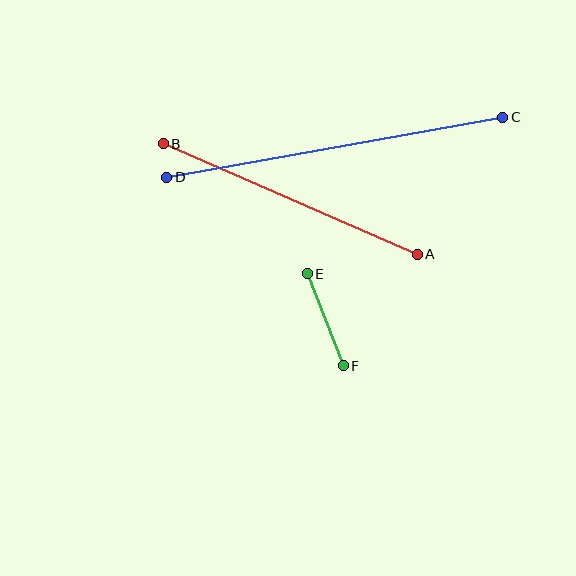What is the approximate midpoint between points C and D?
The midpoint is at approximately (335, 147) pixels.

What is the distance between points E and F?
The distance is approximately 99 pixels.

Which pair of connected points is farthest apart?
Points C and D are farthest apart.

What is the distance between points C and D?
The distance is approximately 342 pixels.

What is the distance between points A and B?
The distance is approximately 277 pixels.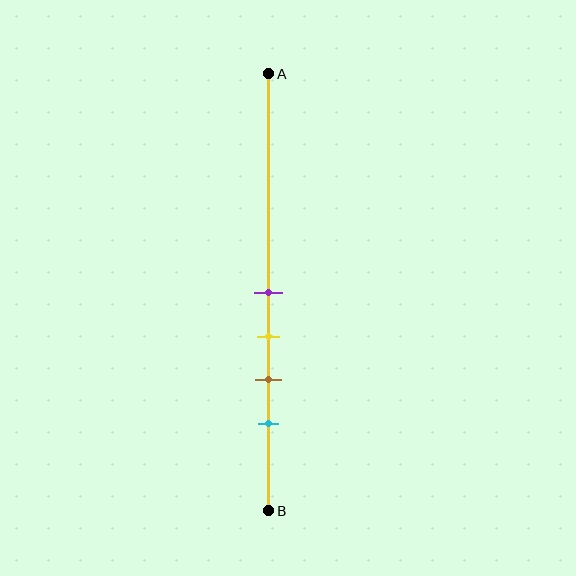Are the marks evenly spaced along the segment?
Yes, the marks are approximately evenly spaced.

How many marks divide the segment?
There are 4 marks dividing the segment.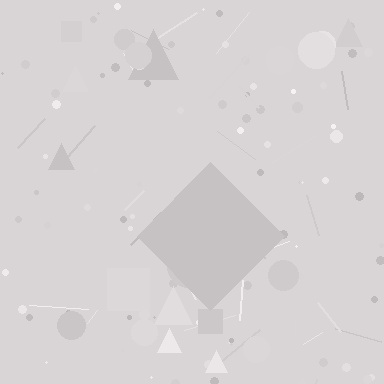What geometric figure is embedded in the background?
A diamond is embedded in the background.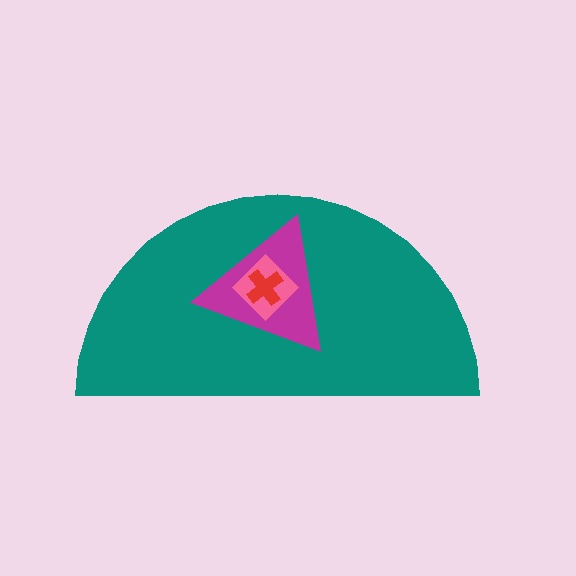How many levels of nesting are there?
4.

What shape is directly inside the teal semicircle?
The magenta triangle.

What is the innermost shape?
The red cross.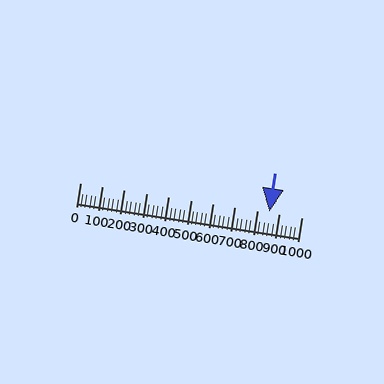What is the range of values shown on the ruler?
The ruler shows values from 0 to 1000.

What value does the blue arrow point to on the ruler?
The blue arrow points to approximately 855.